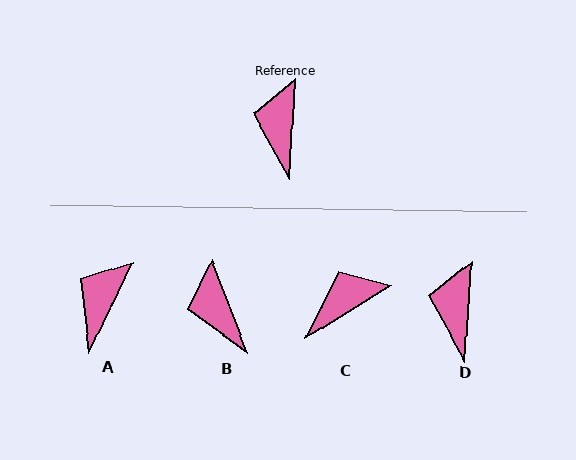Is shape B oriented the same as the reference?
No, it is off by about 25 degrees.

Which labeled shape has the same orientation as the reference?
D.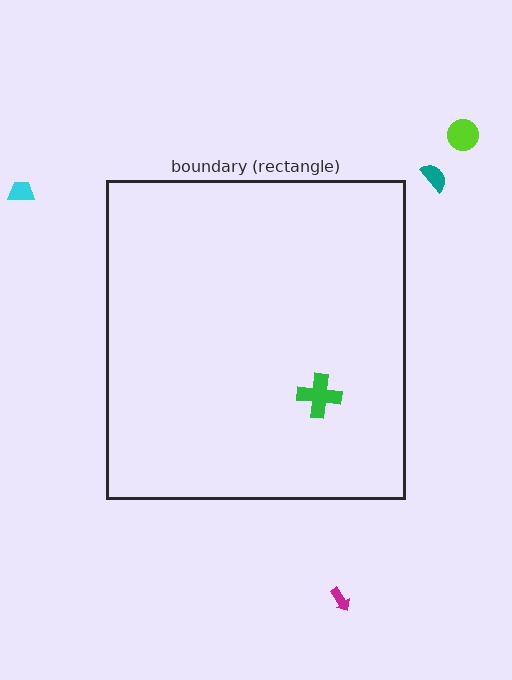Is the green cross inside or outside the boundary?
Inside.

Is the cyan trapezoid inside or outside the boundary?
Outside.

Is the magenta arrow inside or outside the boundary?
Outside.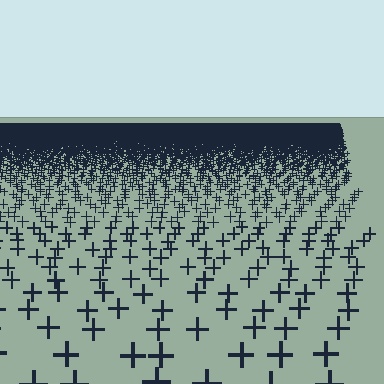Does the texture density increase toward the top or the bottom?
Density increases toward the top.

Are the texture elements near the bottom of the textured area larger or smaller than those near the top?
Larger. Near the bottom, elements are closer to the viewer and appear at a bigger on-screen size.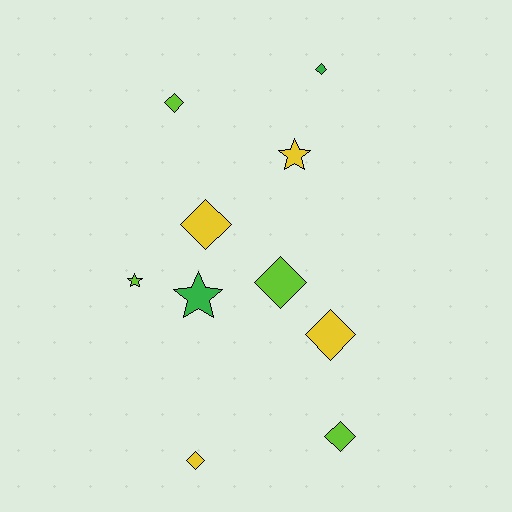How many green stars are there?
There is 1 green star.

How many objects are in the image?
There are 10 objects.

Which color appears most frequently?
Yellow, with 4 objects.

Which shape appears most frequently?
Diamond, with 7 objects.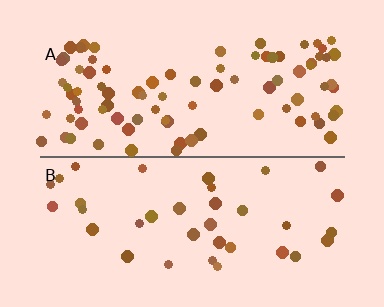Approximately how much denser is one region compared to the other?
Approximately 2.4× — region A over region B.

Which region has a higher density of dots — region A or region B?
A (the top).